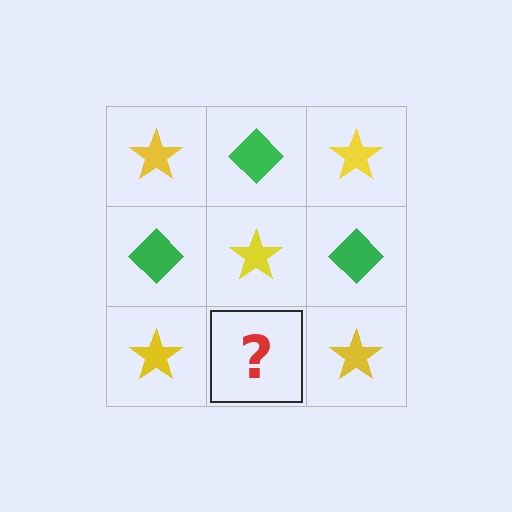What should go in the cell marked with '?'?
The missing cell should contain a green diamond.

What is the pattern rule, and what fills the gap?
The rule is that it alternates yellow star and green diamond in a checkerboard pattern. The gap should be filled with a green diamond.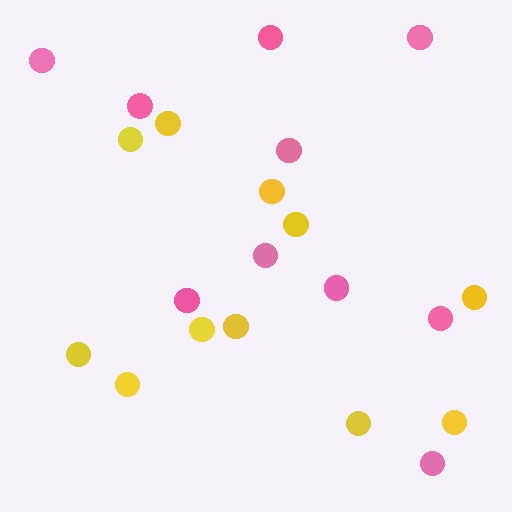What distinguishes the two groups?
There are 2 groups: one group of yellow circles (11) and one group of pink circles (10).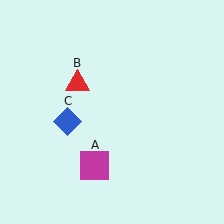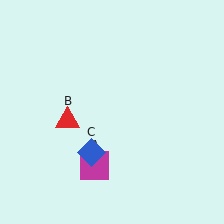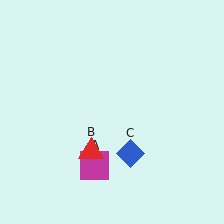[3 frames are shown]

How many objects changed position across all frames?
2 objects changed position: red triangle (object B), blue diamond (object C).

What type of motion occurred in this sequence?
The red triangle (object B), blue diamond (object C) rotated counterclockwise around the center of the scene.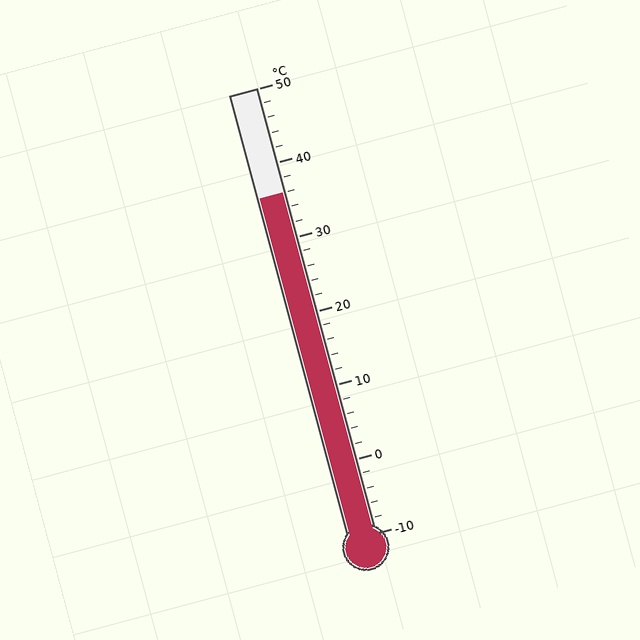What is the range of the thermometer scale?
The thermometer scale ranges from -10°C to 50°C.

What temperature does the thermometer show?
The thermometer shows approximately 36°C.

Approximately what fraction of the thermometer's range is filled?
The thermometer is filled to approximately 75% of its range.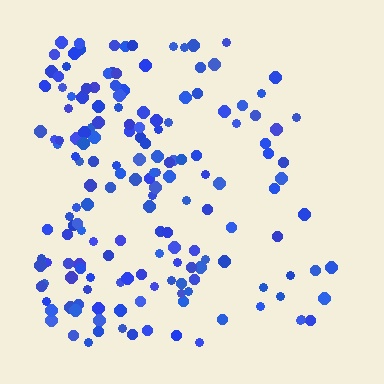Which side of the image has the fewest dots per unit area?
The right.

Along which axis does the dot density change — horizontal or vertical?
Horizontal.